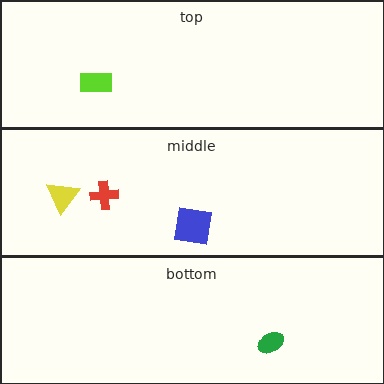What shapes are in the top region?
The lime rectangle.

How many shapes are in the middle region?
3.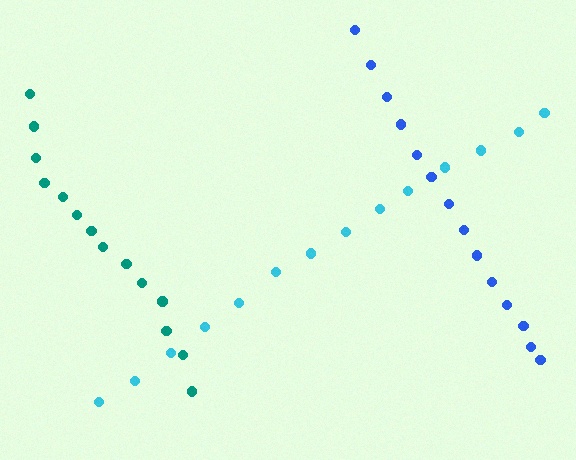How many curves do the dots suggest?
There are 3 distinct paths.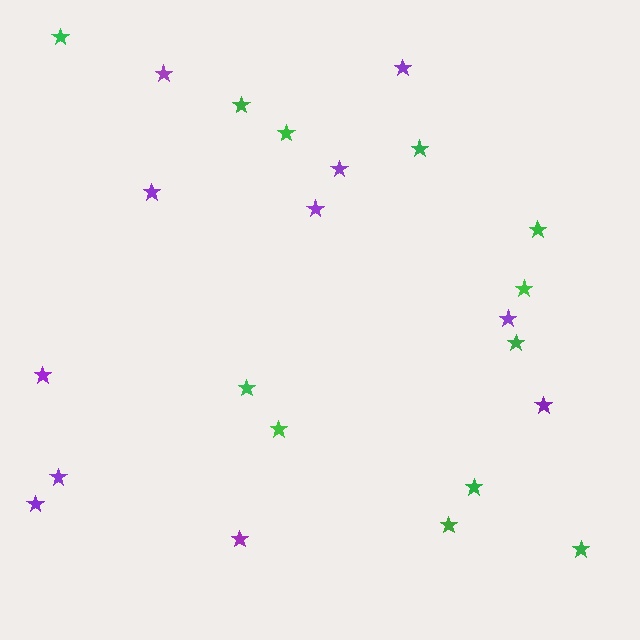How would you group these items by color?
There are 2 groups: one group of purple stars (11) and one group of green stars (12).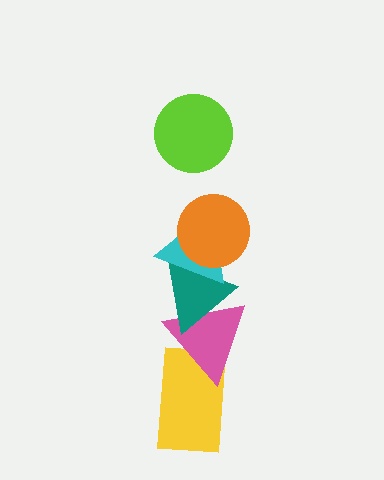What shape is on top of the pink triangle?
The teal triangle is on top of the pink triangle.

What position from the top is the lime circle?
The lime circle is 1st from the top.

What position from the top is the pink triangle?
The pink triangle is 5th from the top.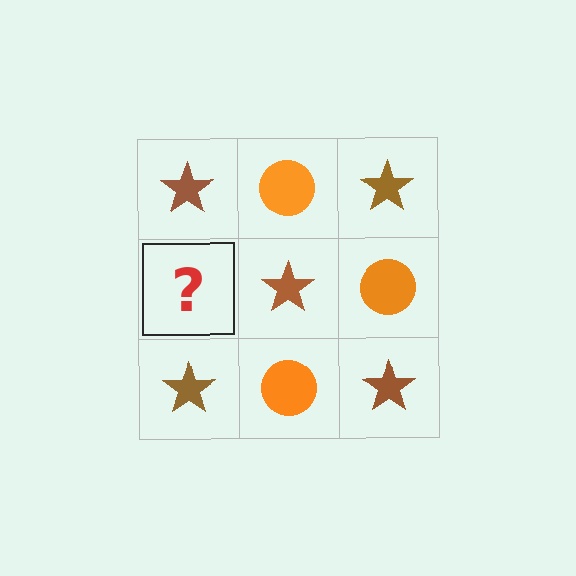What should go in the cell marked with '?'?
The missing cell should contain an orange circle.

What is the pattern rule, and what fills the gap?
The rule is that it alternates brown star and orange circle in a checkerboard pattern. The gap should be filled with an orange circle.